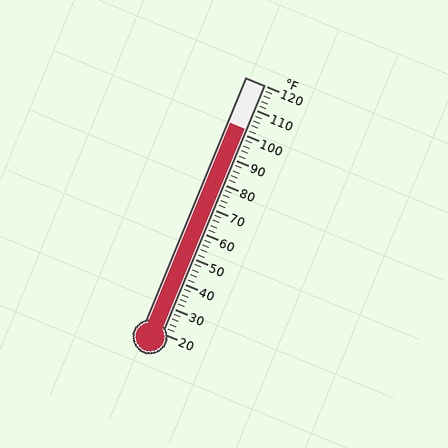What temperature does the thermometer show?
The thermometer shows approximately 102°F.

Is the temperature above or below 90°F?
The temperature is above 90°F.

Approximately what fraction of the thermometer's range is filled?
The thermometer is filled to approximately 80% of its range.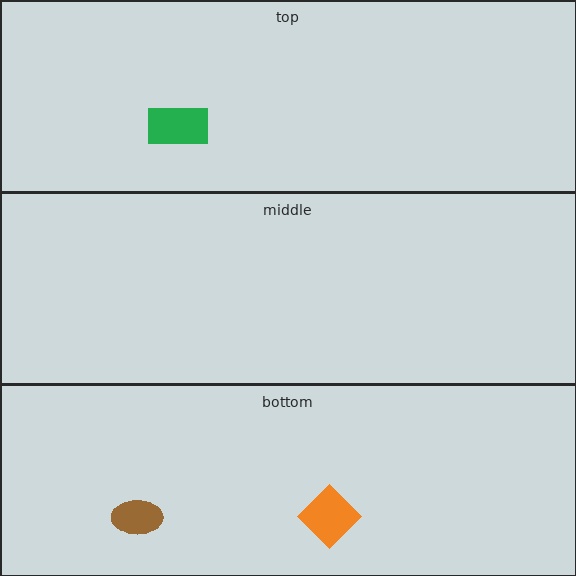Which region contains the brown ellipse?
The bottom region.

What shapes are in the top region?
The green rectangle.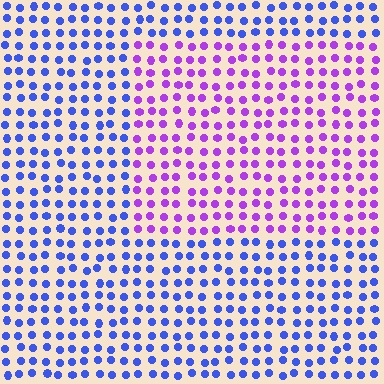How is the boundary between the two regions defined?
The boundary is defined purely by a slight shift in hue (about 51 degrees). Spacing, size, and orientation are identical on both sides.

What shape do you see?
I see a rectangle.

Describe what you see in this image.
The image is filled with small blue elements in a uniform arrangement. A rectangle-shaped region is visible where the elements are tinted to a slightly different hue, forming a subtle color boundary.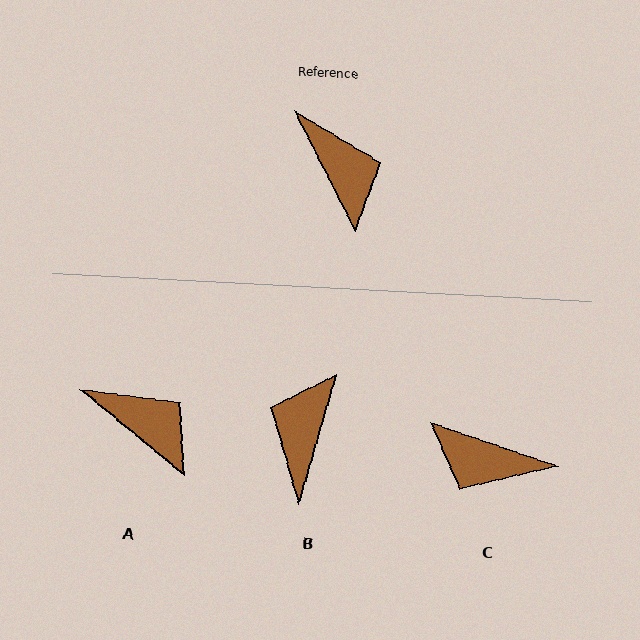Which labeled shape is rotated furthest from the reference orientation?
B, about 137 degrees away.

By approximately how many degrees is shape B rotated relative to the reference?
Approximately 137 degrees counter-clockwise.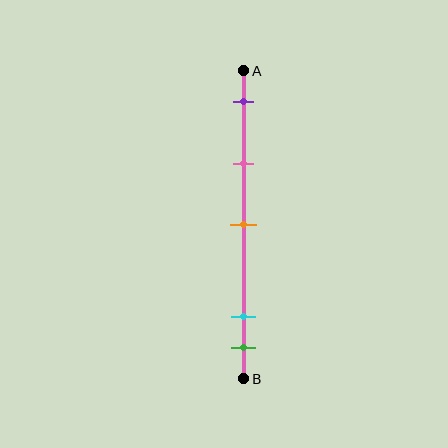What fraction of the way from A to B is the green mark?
The green mark is approximately 90% (0.9) of the way from A to B.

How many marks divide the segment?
There are 5 marks dividing the segment.